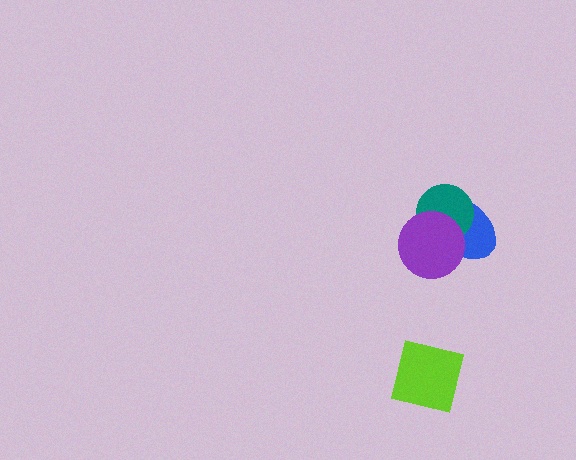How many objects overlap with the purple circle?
2 objects overlap with the purple circle.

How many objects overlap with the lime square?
0 objects overlap with the lime square.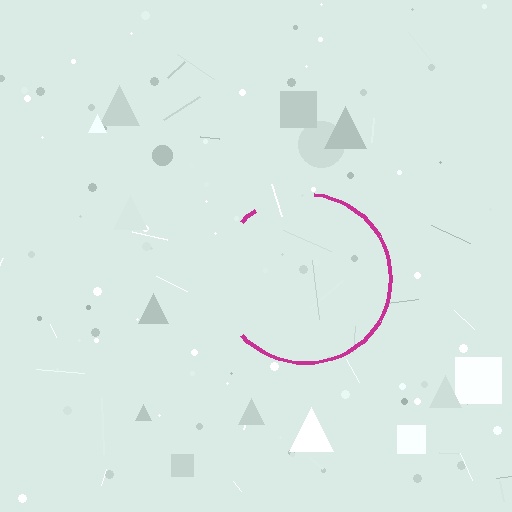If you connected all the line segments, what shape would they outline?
They would outline a circle.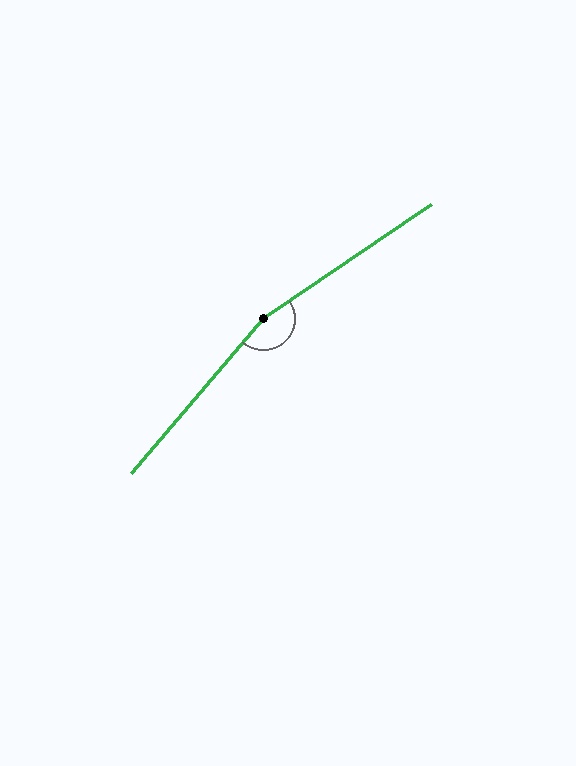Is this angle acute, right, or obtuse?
It is obtuse.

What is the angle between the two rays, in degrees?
Approximately 165 degrees.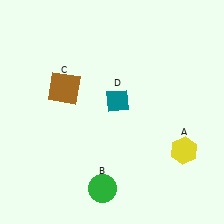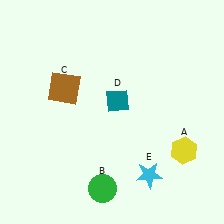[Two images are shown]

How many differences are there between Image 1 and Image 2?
There is 1 difference between the two images.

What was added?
A cyan star (E) was added in Image 2.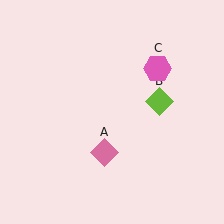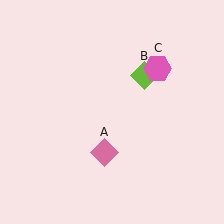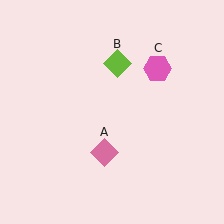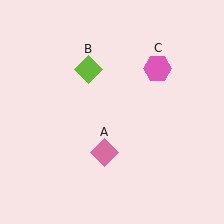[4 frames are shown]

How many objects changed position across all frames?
1 object changed position: lime diamond (object B).